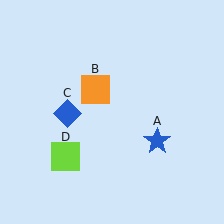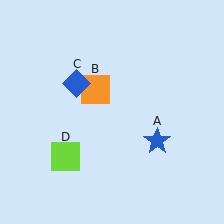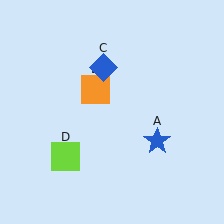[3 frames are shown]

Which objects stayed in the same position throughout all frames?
Blue star (object A) and orange square (object B) and lime square (object D) remained stationary.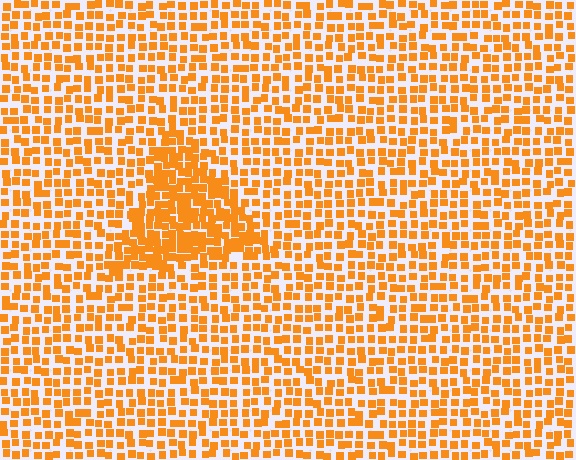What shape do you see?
I see a triangle.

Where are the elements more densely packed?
The elements are more densely packed inside the triangle boundary.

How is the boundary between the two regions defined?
The boundary is defined by a change in element density (approximately 1.9x ratio). All elements are the same color, size, and shape.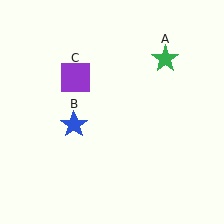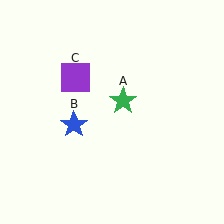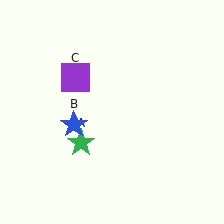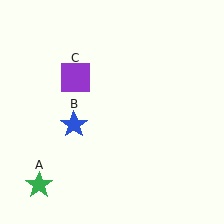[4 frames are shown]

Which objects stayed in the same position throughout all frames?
Blue star (object B) and purple square (object C) remained stationary.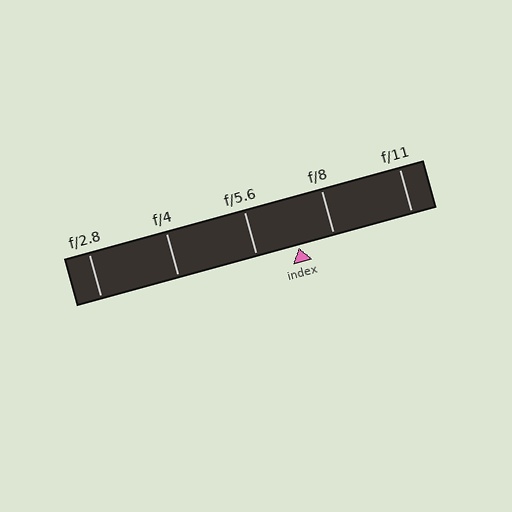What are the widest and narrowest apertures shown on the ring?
The widest aperture shown is f/2.8 and the narrowest is f/11.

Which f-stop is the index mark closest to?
The index mark is closest to f/8.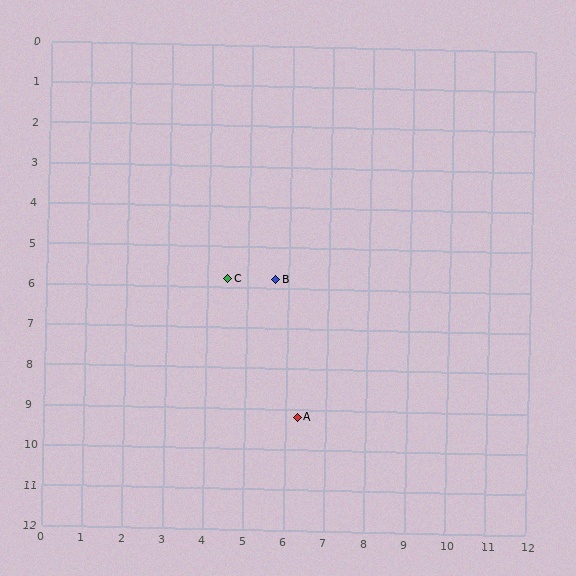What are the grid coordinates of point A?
Point A is at approximately (6.3, 9.2).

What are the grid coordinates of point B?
Point B is at approximately (5.7, 5.8).